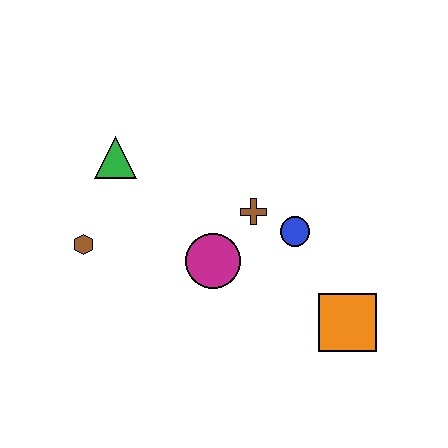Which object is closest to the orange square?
The blue circle is closest to the orange square.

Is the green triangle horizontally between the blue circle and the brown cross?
No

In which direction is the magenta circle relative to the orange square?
The magenta circle is to the left of the orange square.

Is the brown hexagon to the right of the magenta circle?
No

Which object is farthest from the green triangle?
The orange square is farthest from the green triangle.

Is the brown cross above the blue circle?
Yes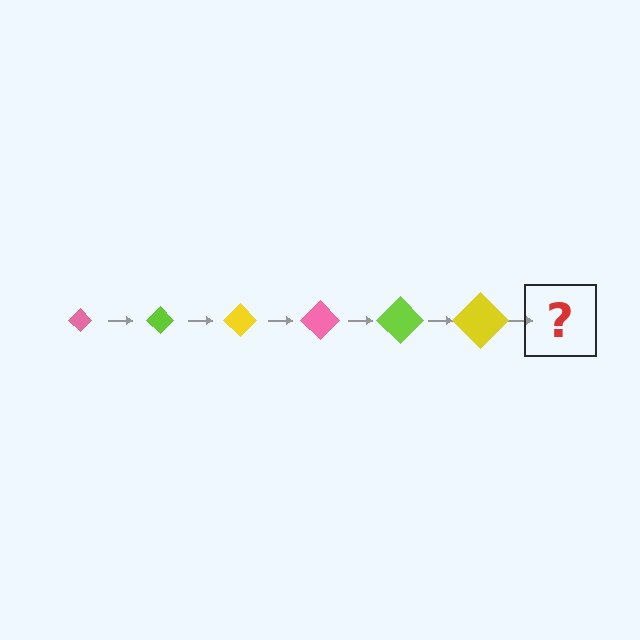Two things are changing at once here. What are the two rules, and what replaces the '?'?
The two rules are that the diamond grows larger each step and the color cycles through pink, lime, and yellow. The '?' should be a pink diamond, larger than the previous one.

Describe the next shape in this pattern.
It should be a pink diamond, larger than the previous one.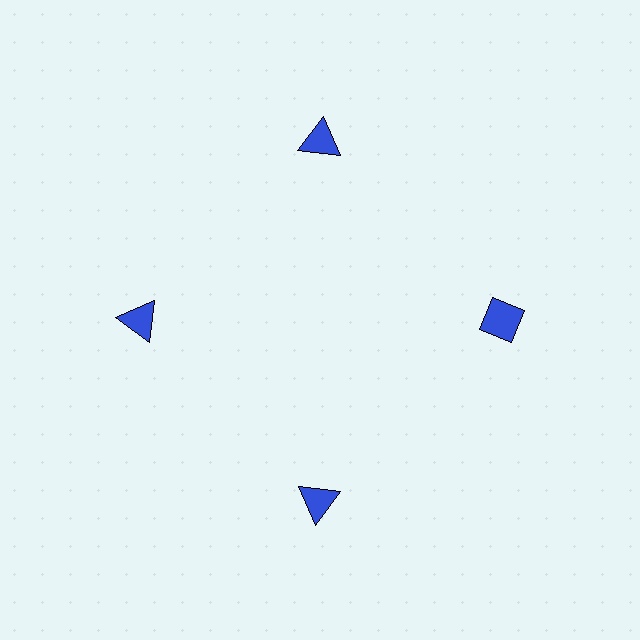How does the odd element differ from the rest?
It has a different shape: diamond instead of triangle.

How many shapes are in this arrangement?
There are 4 shapes arranged in a ring pattern.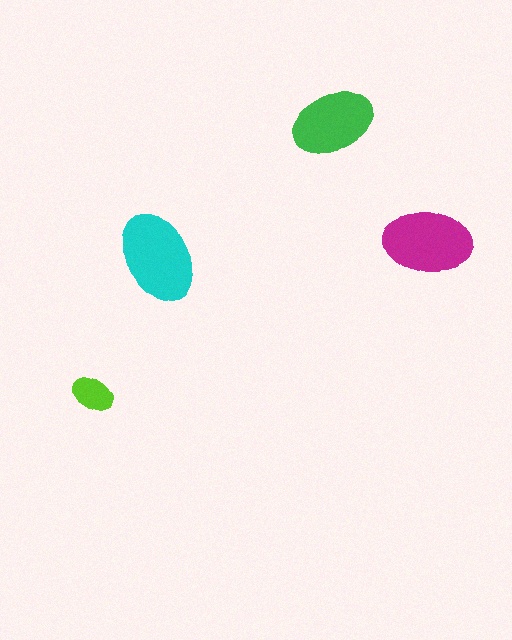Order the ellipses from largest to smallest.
the cyan one, the magenta one, the green one, the lime one.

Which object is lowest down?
The lime ellipse is bottommost.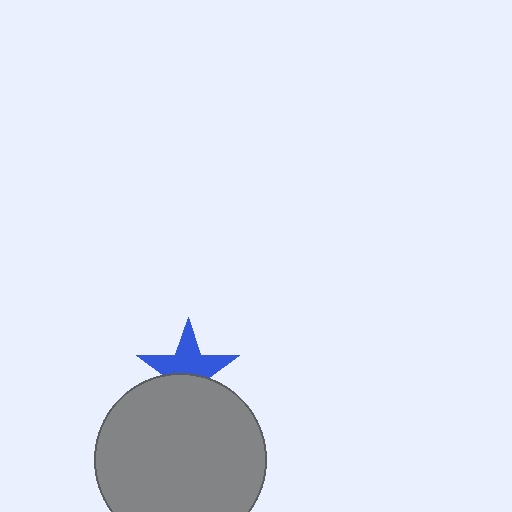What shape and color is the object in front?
The object in front is a gray circle.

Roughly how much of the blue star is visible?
About half of it is visible (roughly 58%).